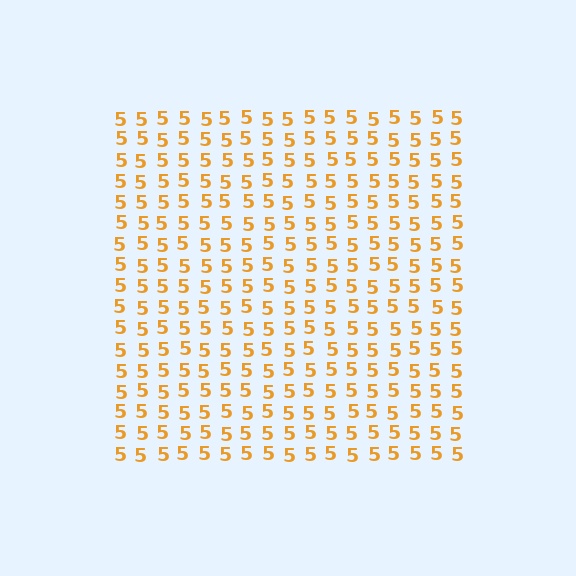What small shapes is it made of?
It is made of small digit 5's.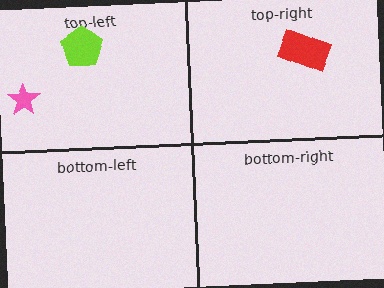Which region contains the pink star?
The top-left region.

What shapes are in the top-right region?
The red rectangle.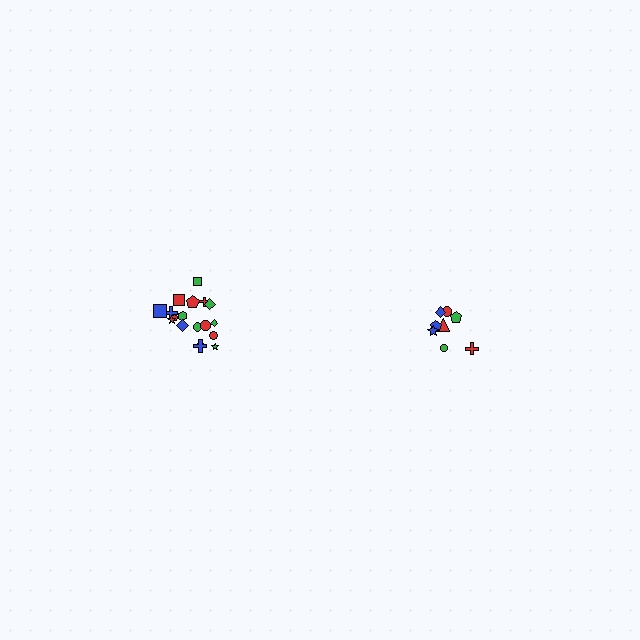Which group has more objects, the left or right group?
The left group.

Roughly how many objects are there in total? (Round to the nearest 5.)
Roughly 25 objects in total.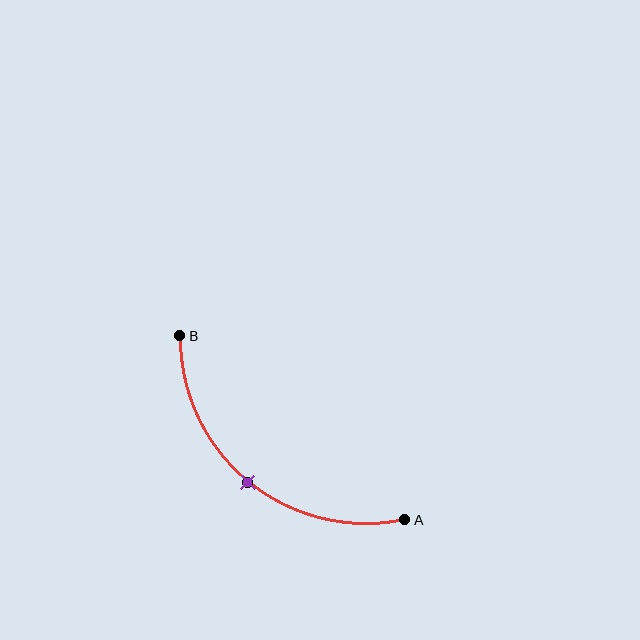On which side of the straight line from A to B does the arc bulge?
The arc bulges below and to the left of the straight line connecting A and B.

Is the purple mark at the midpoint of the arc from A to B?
Yes. The purple mark lies on the arc at equal arc-length from both A and B — it is the arc midpoint.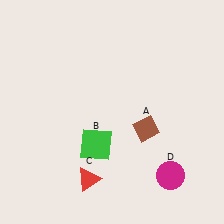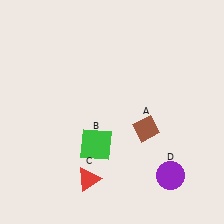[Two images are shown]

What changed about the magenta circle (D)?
In Image 1, D is magenta. In Image 2, it changed to purple.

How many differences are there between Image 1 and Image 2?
There is 1 difference between the two images.